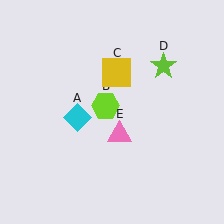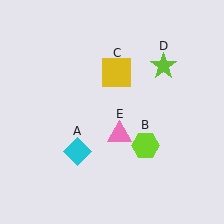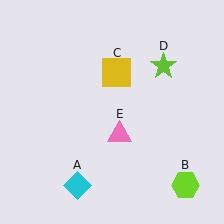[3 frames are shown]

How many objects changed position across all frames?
2 objects changed position: cyan diamond (object A), lime hexagon (object B).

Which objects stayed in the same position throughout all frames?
Yellow square (object C) and lime star (object D) and pink triangle (object E) remained stationary.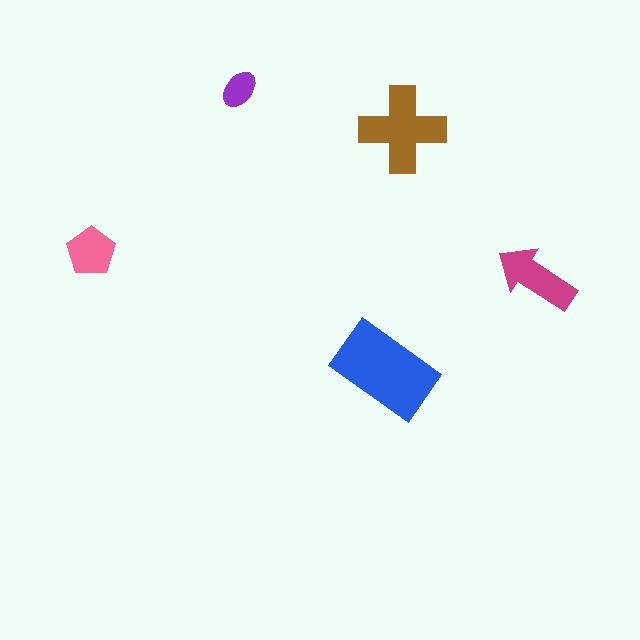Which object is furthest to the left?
The pink pentagon is leftmost.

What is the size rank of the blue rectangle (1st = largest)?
1st.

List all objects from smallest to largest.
The purple ellipse, the pink pentagon, the magenta arrow, the brown cross, the blue rectangle.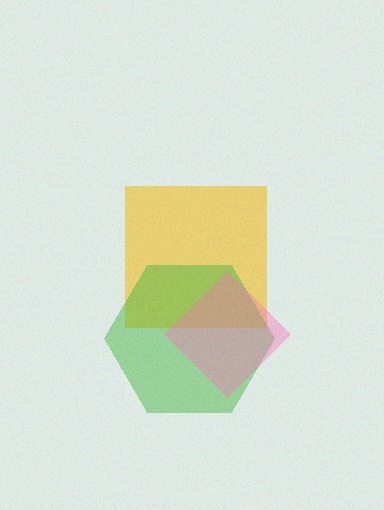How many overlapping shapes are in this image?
There are 3 overlapping shapes in the image.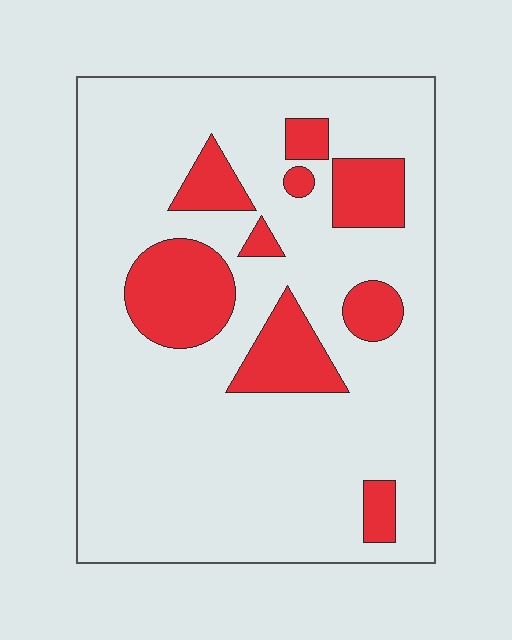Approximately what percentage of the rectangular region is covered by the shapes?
Approximately 20%.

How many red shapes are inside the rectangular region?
9.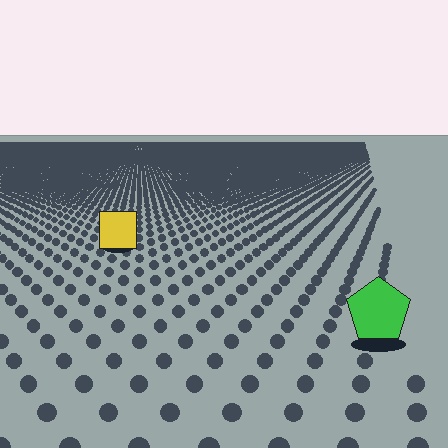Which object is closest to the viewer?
The green pentagon is closest. The texture marks near it are larger and more spread out.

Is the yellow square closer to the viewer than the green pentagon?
No. The green pentagon is closer — you can tell from the texture gradient: the ground texture is coarser near it.